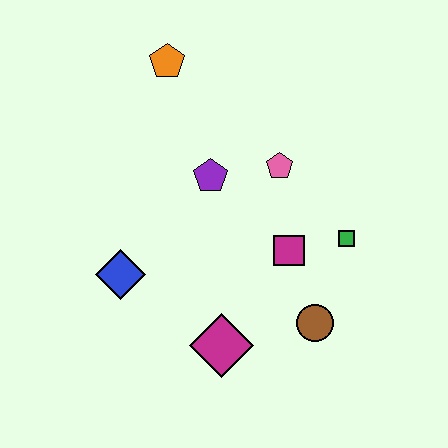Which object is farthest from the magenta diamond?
The orange pentagon is farthest from the magenta diamond.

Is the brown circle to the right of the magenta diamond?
Yes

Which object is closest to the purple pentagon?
The pink pentagon is closest to the purple pentagon.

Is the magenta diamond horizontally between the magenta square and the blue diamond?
Yes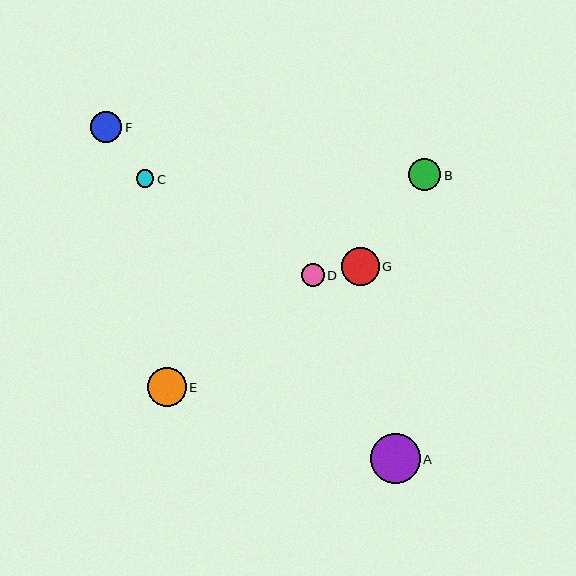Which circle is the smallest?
Circle C is the smallest with a size of approximately 18 pixels.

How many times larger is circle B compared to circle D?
Circle B is approximately 1.4 times the size of circle D.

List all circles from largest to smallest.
From largest to smallest: A, E, G, B, F, D, C.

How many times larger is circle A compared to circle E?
Circle A is approximately 1.3 times the size of circle E.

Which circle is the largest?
Circle A is the largest with a size of approximately 50 pixels.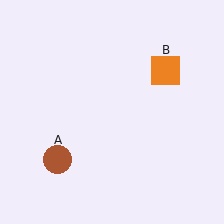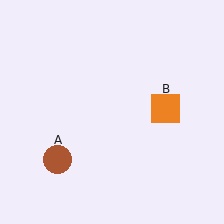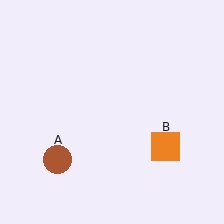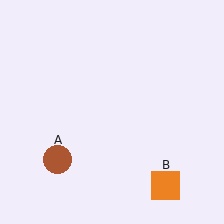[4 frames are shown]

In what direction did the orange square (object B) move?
The orange square (object B) moved down.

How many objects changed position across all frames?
1 object changed position: orange square (object B).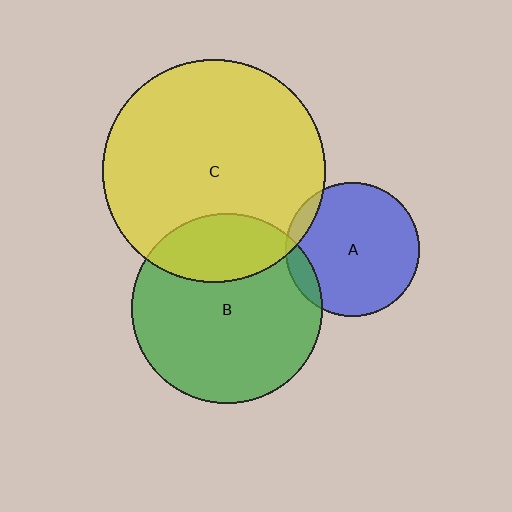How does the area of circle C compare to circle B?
Approximately 1.4 times.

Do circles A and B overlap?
Yes.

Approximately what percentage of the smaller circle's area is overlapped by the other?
Approximately 10%.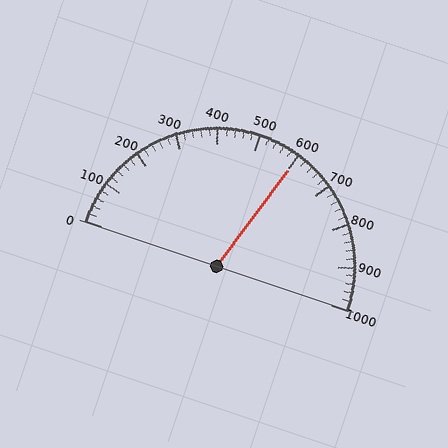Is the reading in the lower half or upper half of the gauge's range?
The reading is in the upper half of the range (0 to 1000).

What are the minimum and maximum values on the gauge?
The gauge ranges from 0 to 1000.